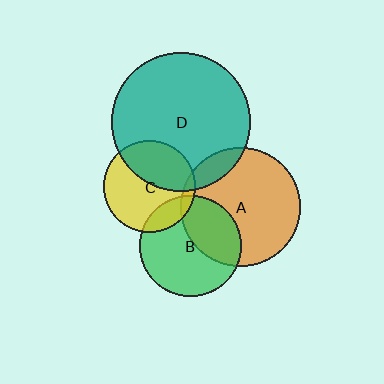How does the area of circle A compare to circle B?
Approximately 1.4 times.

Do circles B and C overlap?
Yes.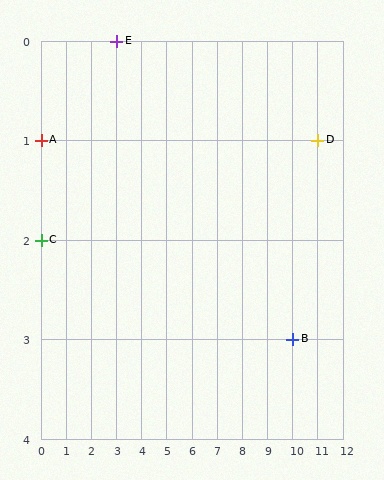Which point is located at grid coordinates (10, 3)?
Point B is at (10, 3).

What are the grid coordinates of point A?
Point A is at grid coordinates (0, 1).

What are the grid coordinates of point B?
Point B is at grid coordinates (10, 3).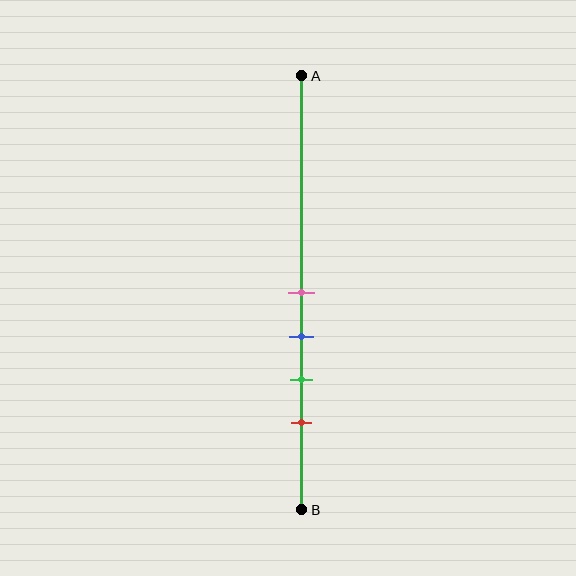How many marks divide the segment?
There are 4 marks dividing the segment.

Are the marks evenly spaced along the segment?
Yes, the marks are approximately evenly spaced.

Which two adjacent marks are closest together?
The pink and blue marks are the closest adjacent pair.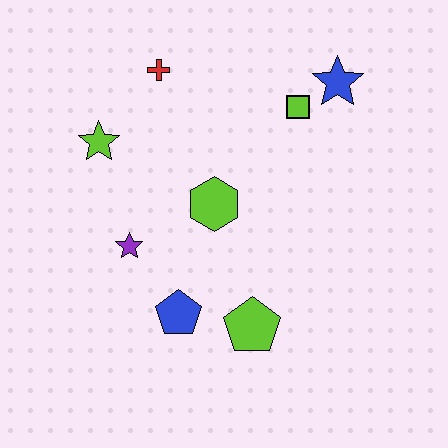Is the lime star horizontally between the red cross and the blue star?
No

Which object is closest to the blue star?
The lime square is closest to the blue star.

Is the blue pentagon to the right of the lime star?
Yes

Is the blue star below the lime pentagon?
No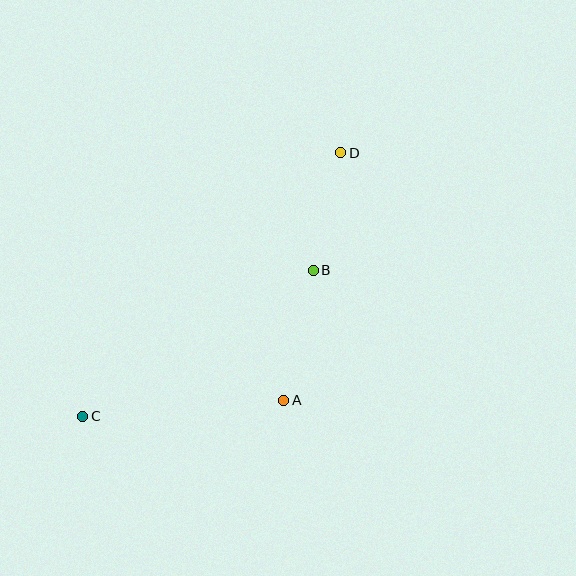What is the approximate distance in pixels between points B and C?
The distance between B and C is approximately 273 pixels.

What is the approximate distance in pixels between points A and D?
The distance between A and D is approximately 254 pixels.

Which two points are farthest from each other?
Points C and D are farthest from each other.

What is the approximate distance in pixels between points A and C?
The distance between A and C is approximately 202 pixels.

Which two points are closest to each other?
Points B and D are closest to each other.